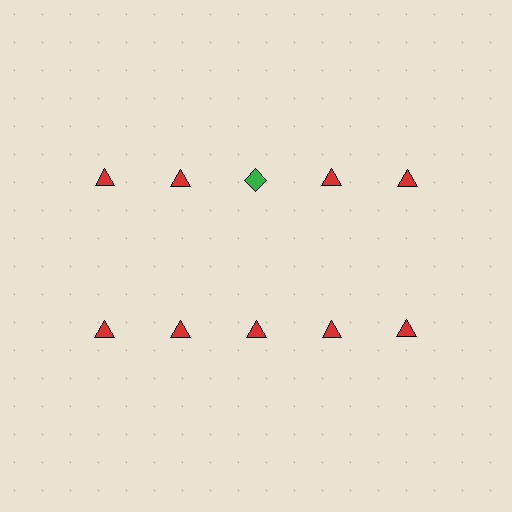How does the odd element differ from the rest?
It differs in both color (green instead of red) and shape (diamond instead of triangle).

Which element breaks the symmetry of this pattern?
The green diamond in the top row, center column breaks the symmetry. All other shapes are red triangles.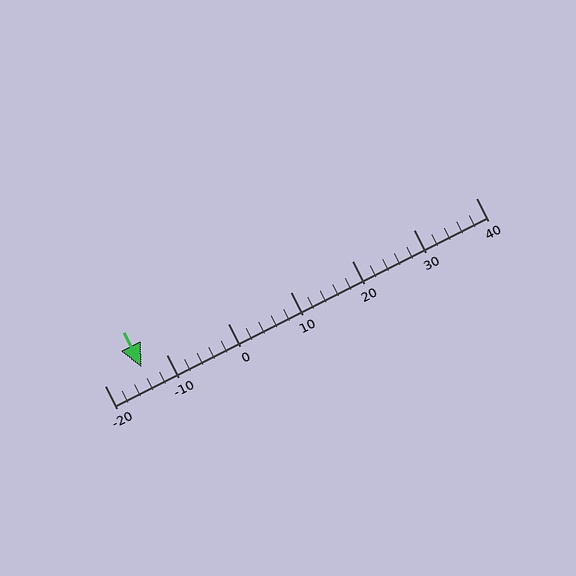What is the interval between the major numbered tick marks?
The major tick marks are spaced 10 units apart.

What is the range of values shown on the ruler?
The ruler shows values from -20 to 40.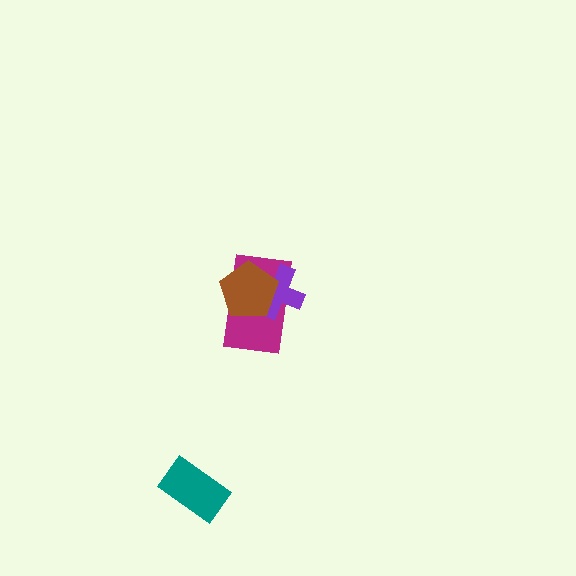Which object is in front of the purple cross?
The brown pentagon is in front of the purple cross.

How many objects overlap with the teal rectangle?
0 objects overlap with the teal rectangle.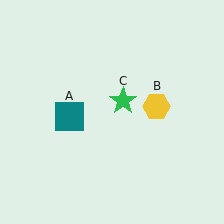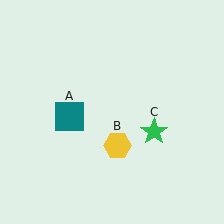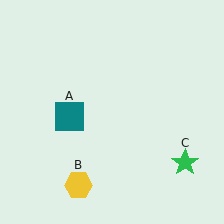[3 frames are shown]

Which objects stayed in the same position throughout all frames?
Teal square (object A) remained stationary.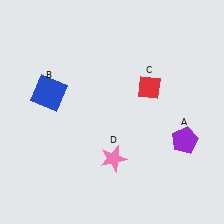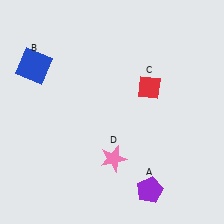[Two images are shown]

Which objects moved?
The objects that moved are: the purple pentagon (A), the blue square (B).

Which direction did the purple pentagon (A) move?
The purple pentagon (A) moved down.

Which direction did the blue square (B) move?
The blue square (B) moved up.